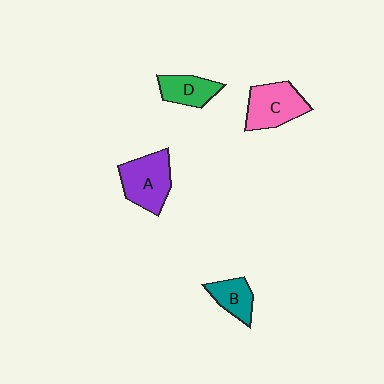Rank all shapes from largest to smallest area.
From largest to smallest: A (purple), C (pink), D (green), B (teal).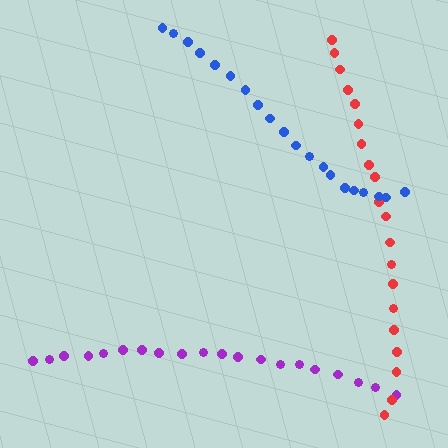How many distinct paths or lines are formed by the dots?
There are 3 distinct paths.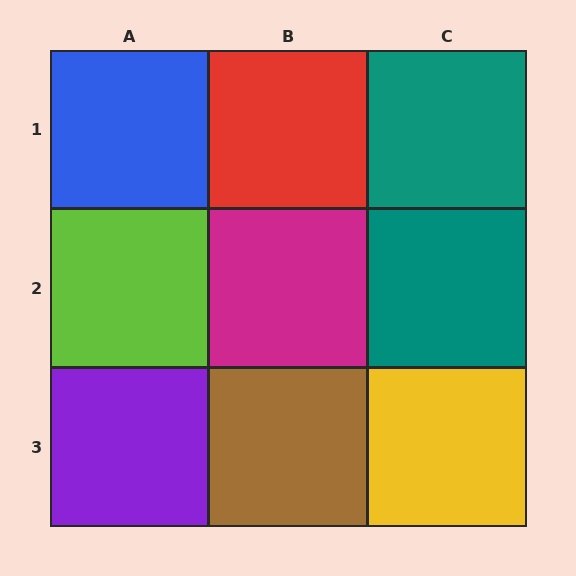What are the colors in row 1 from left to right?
Blue, red, teal.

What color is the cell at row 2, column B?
Magenta.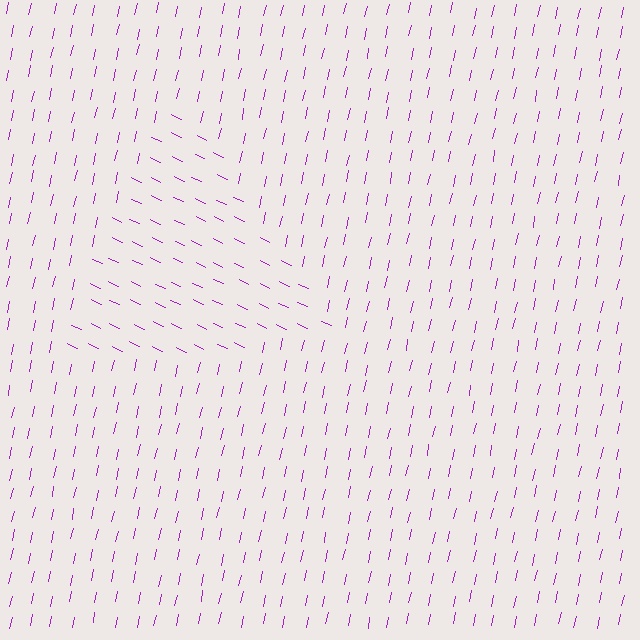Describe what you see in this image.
The image is filled with small purple line segments. A triangle region in the image has lines oriented differently from the surrounding lines, creating a visible texture boundary.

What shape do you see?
I see a triangle.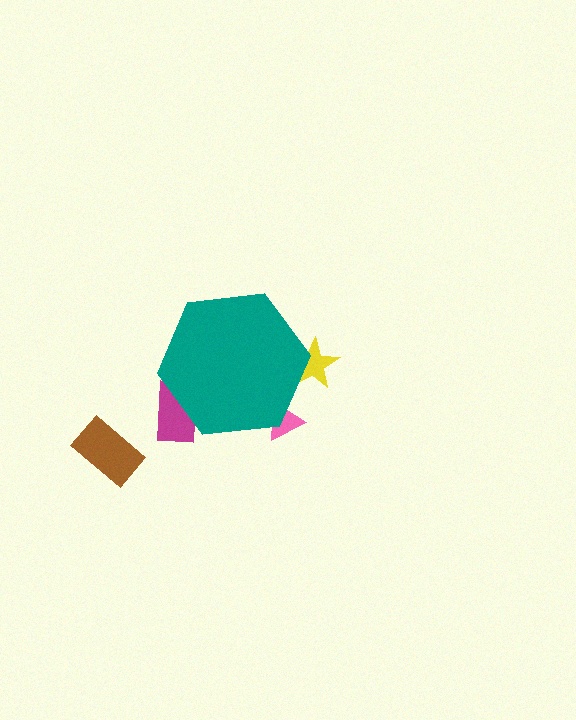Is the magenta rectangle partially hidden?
Yes, the magenta rectangle is partially hidden behind the teal hexagon.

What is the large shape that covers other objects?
A teal hexagon.